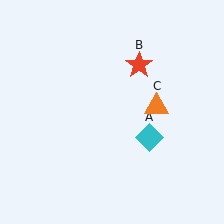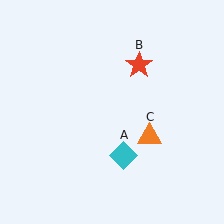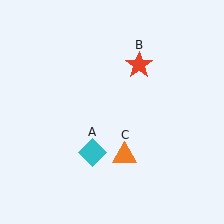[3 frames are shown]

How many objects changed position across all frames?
2 objects changed position: cyan diamond (object A), orange triangle (object C).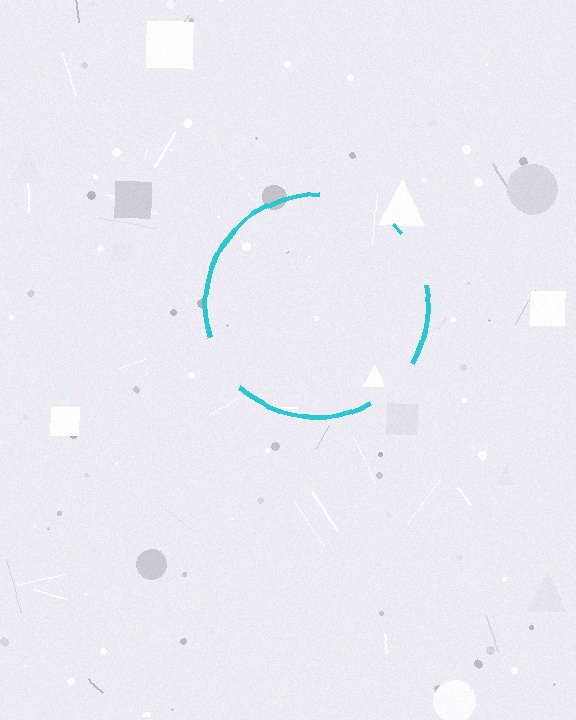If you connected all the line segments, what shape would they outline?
They would outline a circle.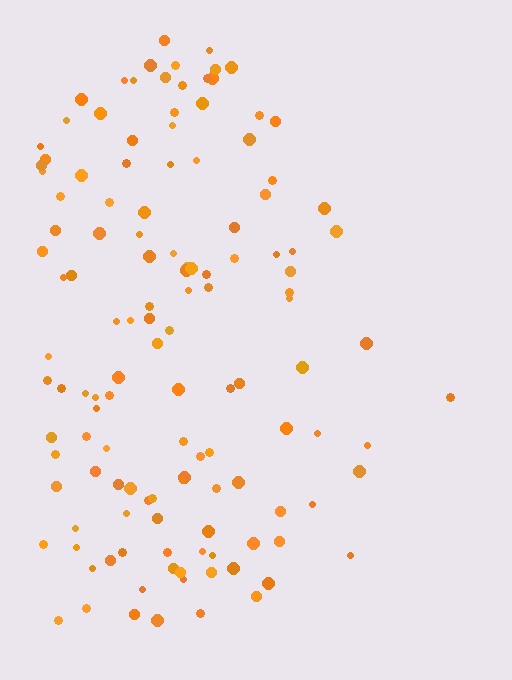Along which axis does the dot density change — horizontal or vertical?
Horizontal.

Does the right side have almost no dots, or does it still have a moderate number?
Still a moderate number, just noticeably fewer than the left.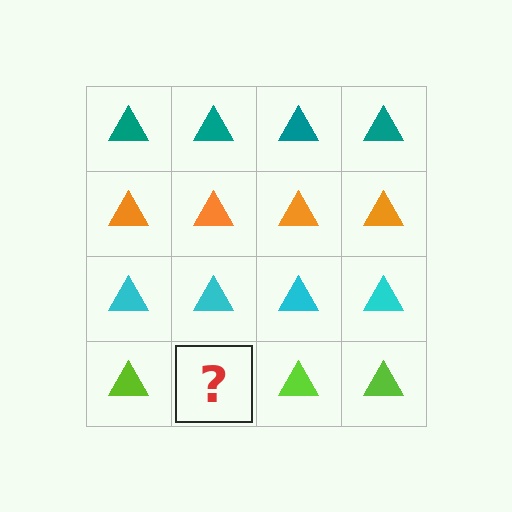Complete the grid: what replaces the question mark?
The question mark should be replaced with a lime triangle.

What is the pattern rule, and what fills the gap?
The rule is that each row has a consistent color. The gap should be filled with a lime triangle.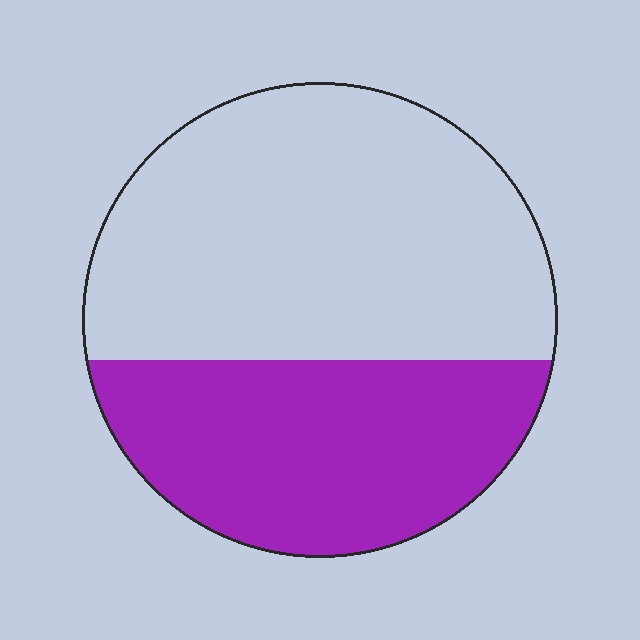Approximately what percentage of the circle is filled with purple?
Approximately 40%.